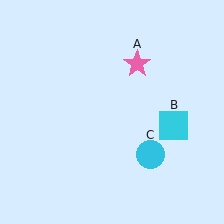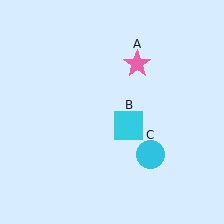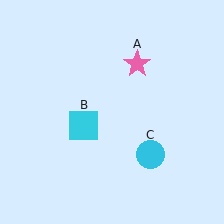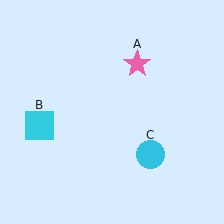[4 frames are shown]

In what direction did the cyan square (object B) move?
The cyan square (object B) moved left.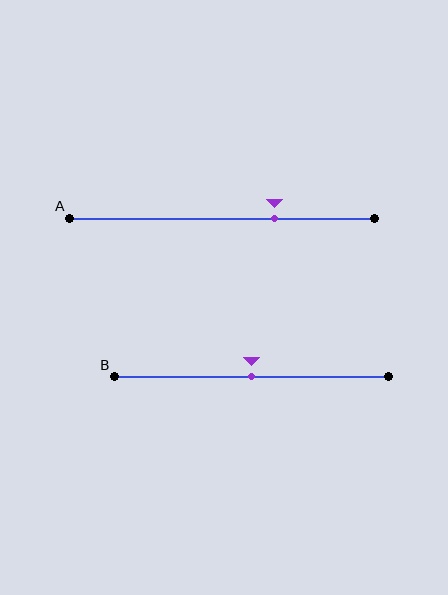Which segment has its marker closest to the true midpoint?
Segment B has its marker closest to the true midpoint.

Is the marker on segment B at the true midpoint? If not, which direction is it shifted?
Yes, the marker on segment B is at the true midpoint.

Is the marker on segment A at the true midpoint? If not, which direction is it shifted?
No, the marker on segment A is shifted to the right by about 17% of the segment length.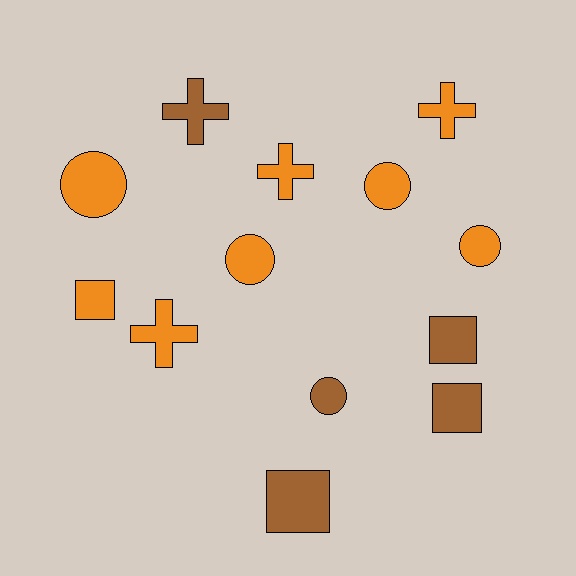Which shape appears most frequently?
Circle, with 5 objects.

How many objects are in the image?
There are 13 objects.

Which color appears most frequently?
Orange, with 8 objects.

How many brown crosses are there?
There is 1 brown cross.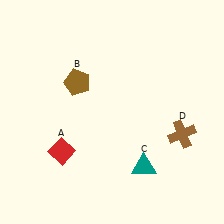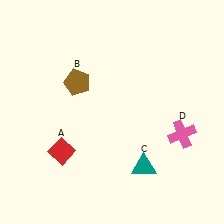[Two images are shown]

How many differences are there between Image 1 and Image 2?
There is 1 difference between the two images.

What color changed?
The cross (D) changed from brown in Image 1 to pink in Image 2.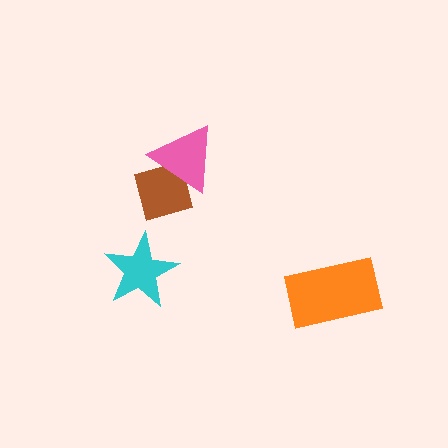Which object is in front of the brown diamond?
The pink triangle is in front of the brown diamond.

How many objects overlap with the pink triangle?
1 object overlaps with the pink triangle.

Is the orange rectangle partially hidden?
No, no other shape covers it.